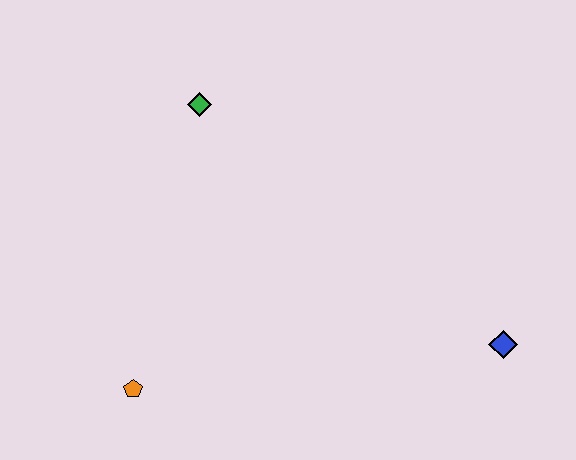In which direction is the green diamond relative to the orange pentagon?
The green diamond is above the orange pentagon.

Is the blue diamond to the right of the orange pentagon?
Yes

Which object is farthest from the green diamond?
The blue diamond is farthest from the green diamond.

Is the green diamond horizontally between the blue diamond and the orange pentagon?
Yes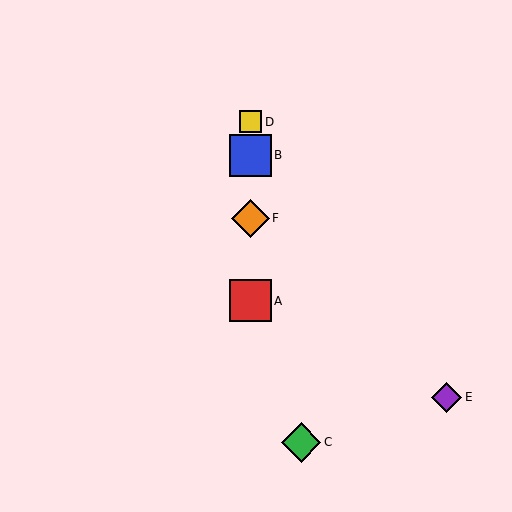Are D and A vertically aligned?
Yes, both are at x≈250.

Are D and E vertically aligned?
No, D is at x≈250 and E is at x≈447.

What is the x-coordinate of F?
Object F is at x≈250.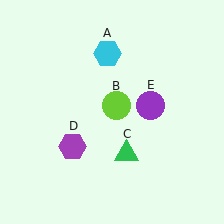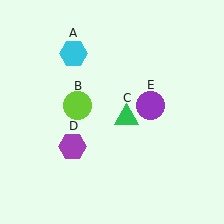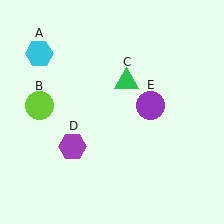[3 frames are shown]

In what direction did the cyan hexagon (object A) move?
The cyan hexagon (object A) moved left.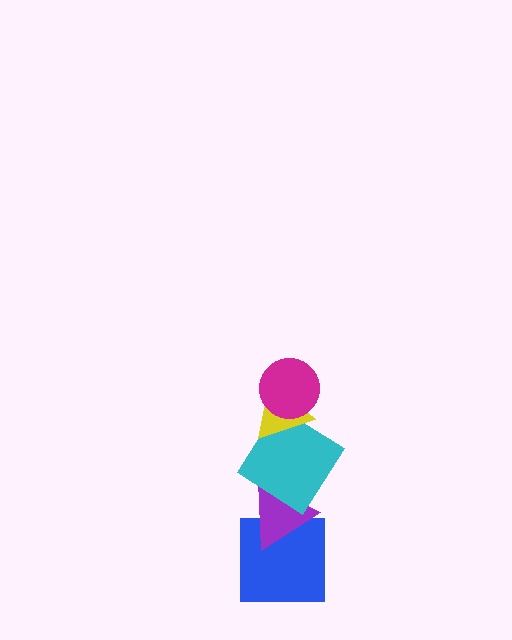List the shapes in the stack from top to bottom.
From top to bottom: the magenta circle, the yellow triangle, the cyan diamond, the purple triangle, the blue square.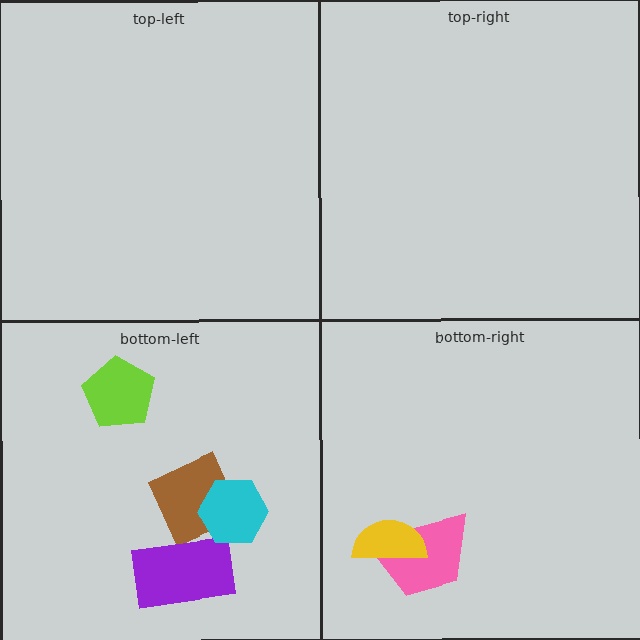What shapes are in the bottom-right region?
The pink trapezoid, the yellow semicircle.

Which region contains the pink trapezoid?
The bottom-right region.